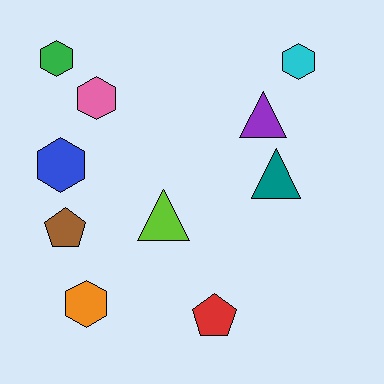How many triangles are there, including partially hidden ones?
There are 3 triangles.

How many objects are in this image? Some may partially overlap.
There are 10 objects.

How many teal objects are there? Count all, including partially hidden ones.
There is 1 teal object.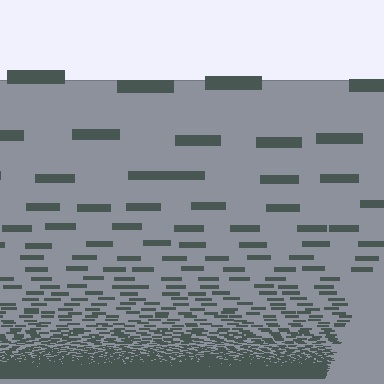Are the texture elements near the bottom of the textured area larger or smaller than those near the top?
Smaller. The gradient is inverted — elements near the bottom are smaller and denser.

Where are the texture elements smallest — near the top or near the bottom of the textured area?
Near the bottom.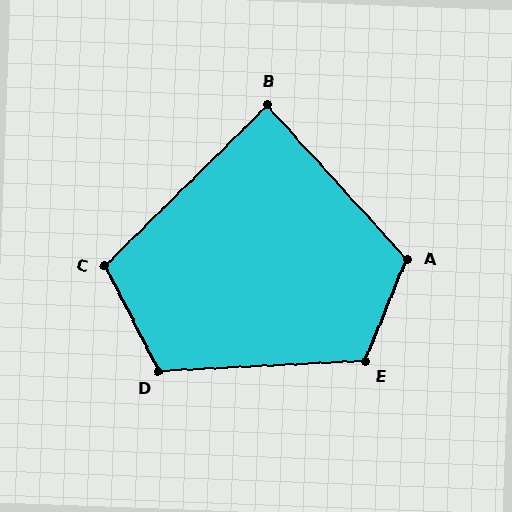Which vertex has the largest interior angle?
E, at approximately 116 degrees.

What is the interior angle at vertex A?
Approximately 115 degrees (obtuse).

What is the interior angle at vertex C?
Approximately 108 degrees (obtuse).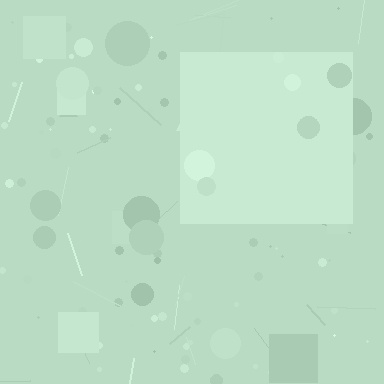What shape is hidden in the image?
A square is hidden in the image.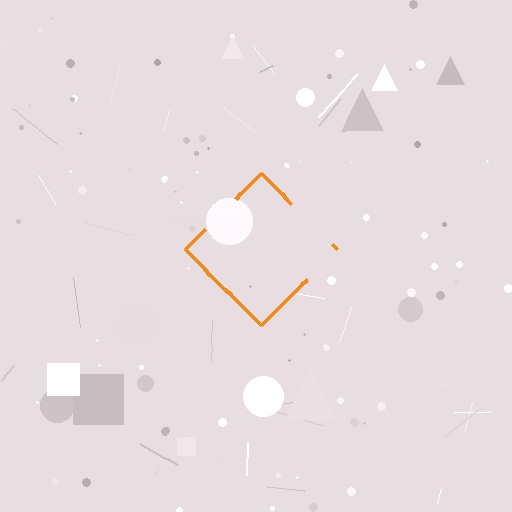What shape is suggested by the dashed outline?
The dashed outline suggests a diamond.